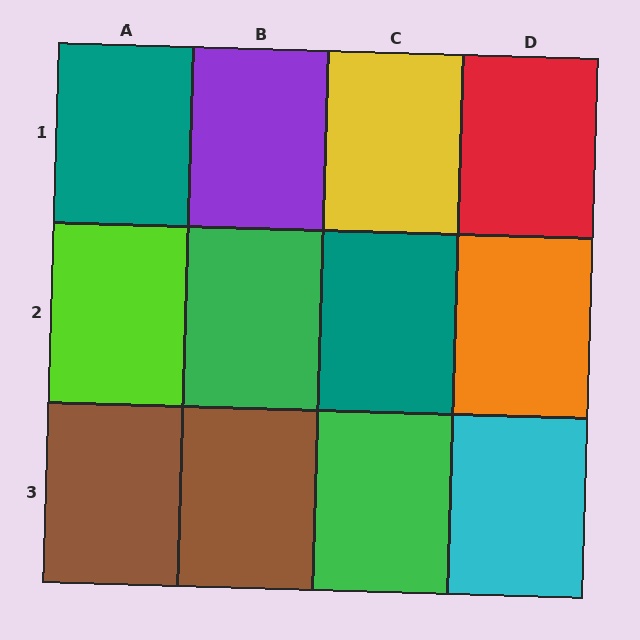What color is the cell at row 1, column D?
Red.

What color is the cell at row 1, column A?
Teal.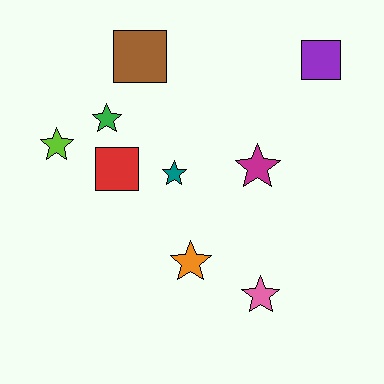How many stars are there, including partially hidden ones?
There are 6 stars.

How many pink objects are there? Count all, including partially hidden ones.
There is 1 pink object.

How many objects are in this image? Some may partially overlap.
There are 9 objects.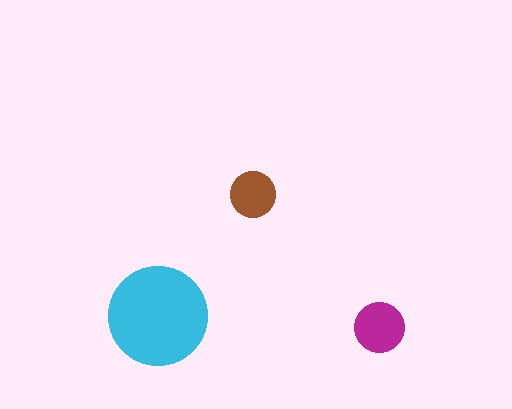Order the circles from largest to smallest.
the cyan one, the magenta one, the brown one.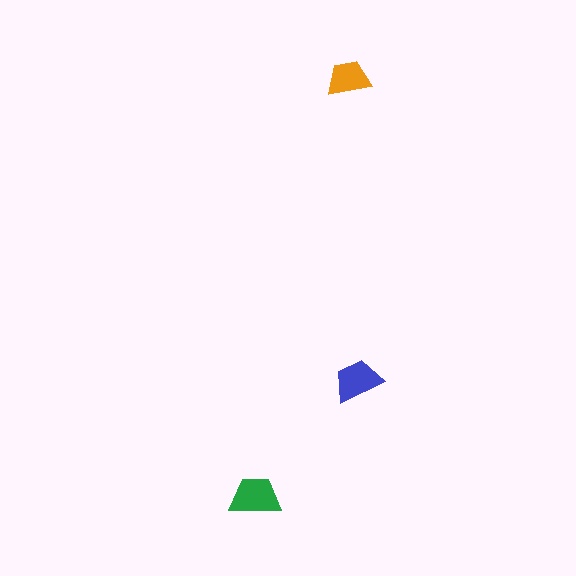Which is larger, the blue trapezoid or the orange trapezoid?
The blue one.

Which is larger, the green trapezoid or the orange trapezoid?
The green one.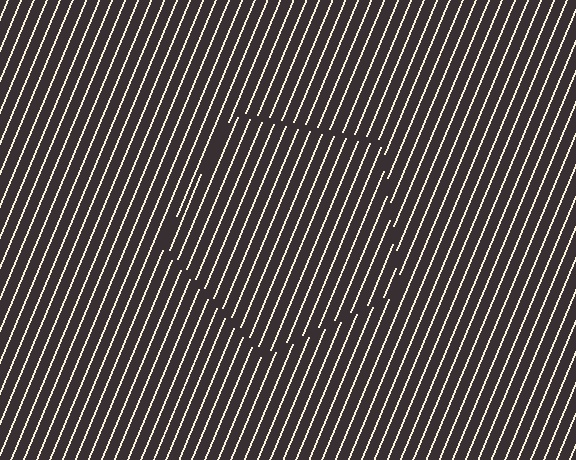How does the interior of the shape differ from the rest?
The interior of the shape contains the same grating, shifted by half a period — the contour is defined by the phase discontinuity where line-ends from the inner and outer gratings abut.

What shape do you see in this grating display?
An illusory pentagon. The interior of the shape contains the same grating, shifted by half a period — the contour is defined by the phase discontinuity where line-ends from the inner and outer gratings abut.